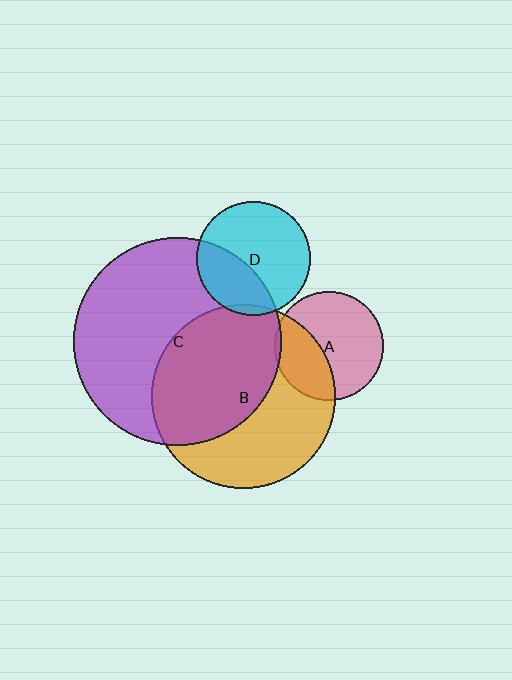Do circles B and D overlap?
Yes.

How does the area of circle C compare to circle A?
Approximately 3.7 times.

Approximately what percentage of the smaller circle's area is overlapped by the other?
Approximately 5%.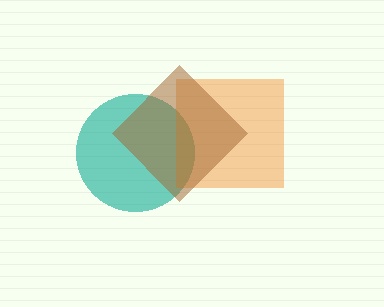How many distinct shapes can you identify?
There are 3 distinct shapes: a teal circle, an orange square, a brown diamond.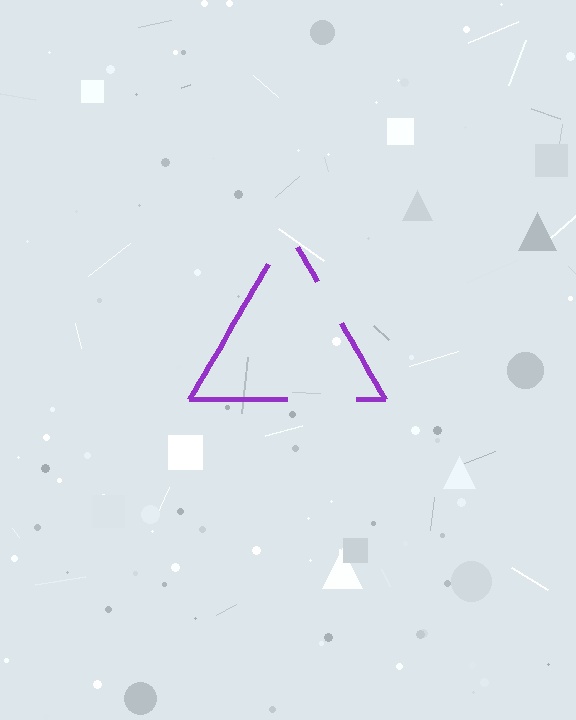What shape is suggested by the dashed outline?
The dashed outline suggests a triangle.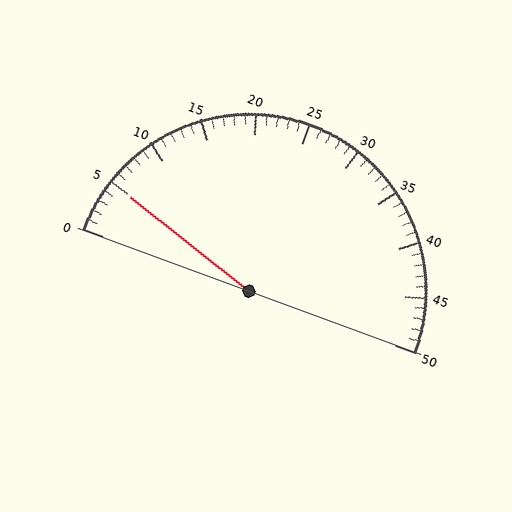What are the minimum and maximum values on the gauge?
The gauge ranges from 0 to 50.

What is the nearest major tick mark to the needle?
The nearest major tick mark is 5.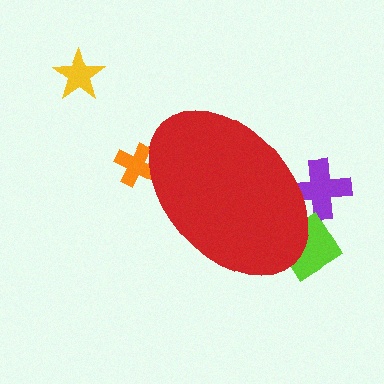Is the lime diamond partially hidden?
Yes, the lime diamond is partially hidden behind the red ellipse.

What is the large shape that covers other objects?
A red ellipse.